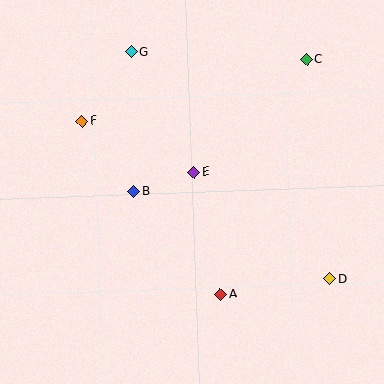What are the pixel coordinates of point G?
Point G is at (131, 52).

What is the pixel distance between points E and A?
The distance between E and A is 125 pixels.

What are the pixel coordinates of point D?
Point D is at (330, 279).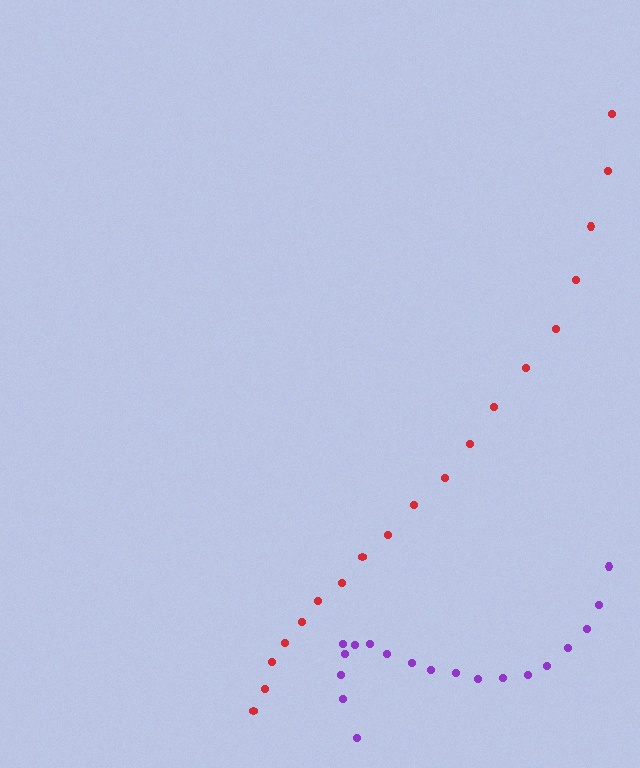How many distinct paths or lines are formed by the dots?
There are 2 distinct paths.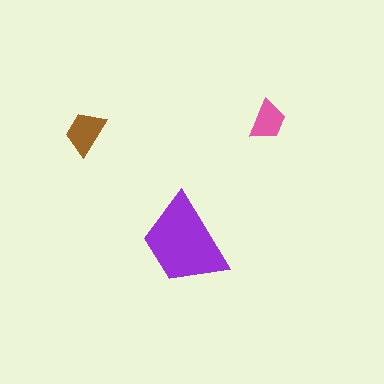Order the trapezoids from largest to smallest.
the purple one, the brown one, the pink one.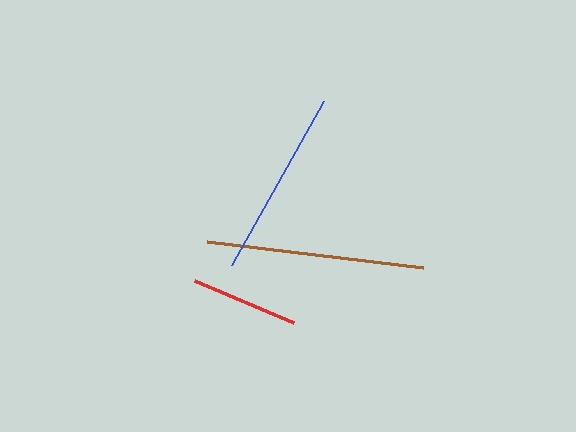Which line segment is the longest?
The brown line is the longest at approximately 218 pixels.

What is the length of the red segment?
The red segment is approximately 108 pixels long.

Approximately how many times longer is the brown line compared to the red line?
The brown line is approximately 2.0 times the length of the red line.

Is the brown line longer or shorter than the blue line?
The brown line is longer than the blue line.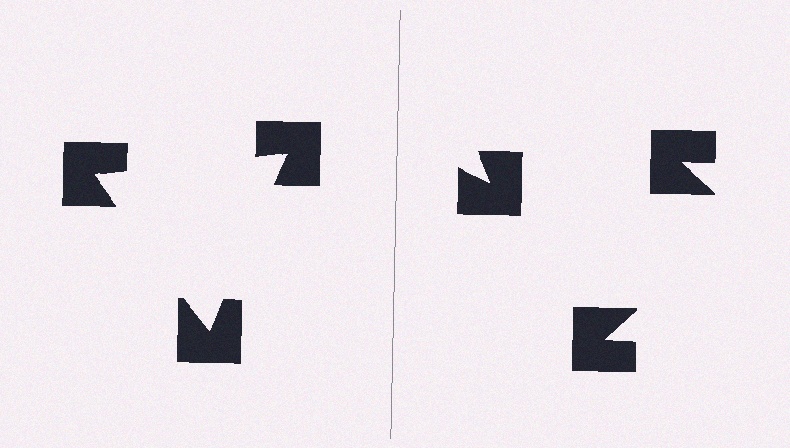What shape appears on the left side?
An illusory triangle.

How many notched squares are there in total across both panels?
6 — 3 on each side.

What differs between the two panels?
The notched squares are positioned identically on both sides; only the wedge orientations differ. On the left they align to a triangle; on the right they are misaligned.